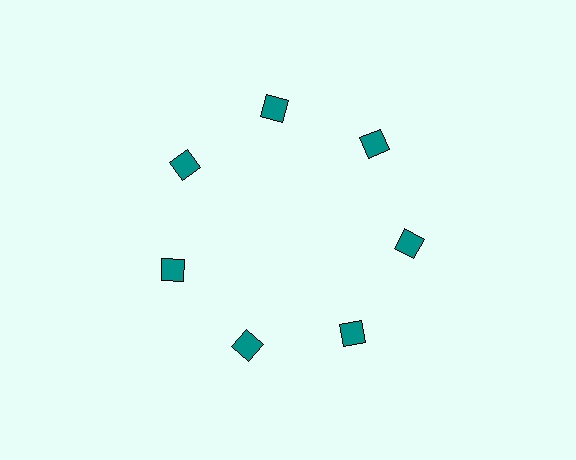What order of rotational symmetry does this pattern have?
This pattern has 7-fold rotational symmetry.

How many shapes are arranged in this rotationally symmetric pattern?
There are 7 shapes, arranged in 7 groups of 1.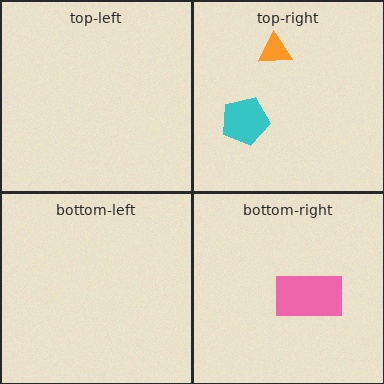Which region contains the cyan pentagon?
The top-right region.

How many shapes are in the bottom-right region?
1.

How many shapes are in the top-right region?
2.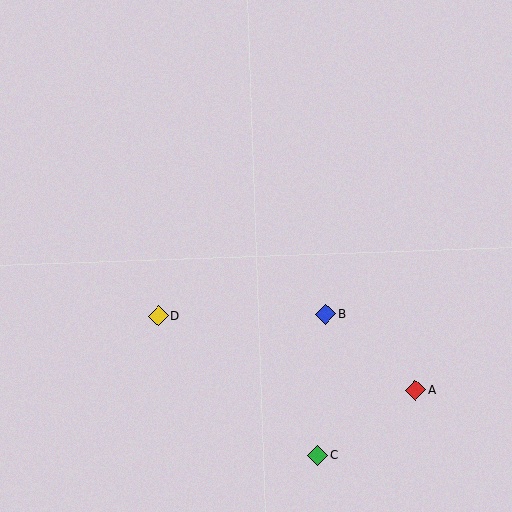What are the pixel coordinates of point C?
Point C is at (318, 456).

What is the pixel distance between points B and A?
The distance between B and A is 117 pixels.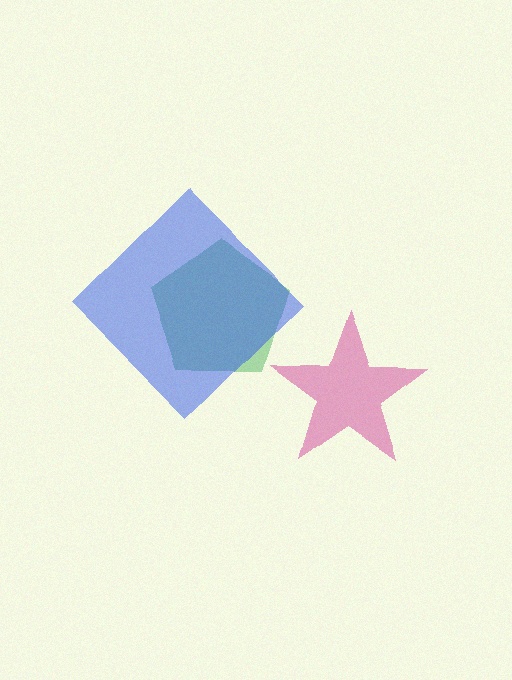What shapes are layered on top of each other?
The layered shapes are: a green pentagon, a magenta star, a blue diamond.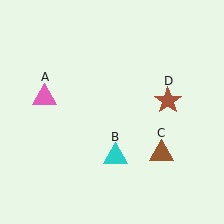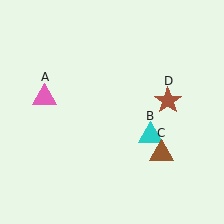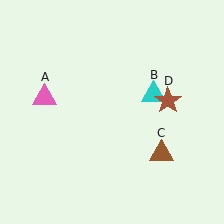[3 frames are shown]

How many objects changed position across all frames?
1 object changed position: cyan triangle (object B).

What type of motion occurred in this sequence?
The cyan triangle (object B) rotated counterclockwise around the center of the scene.